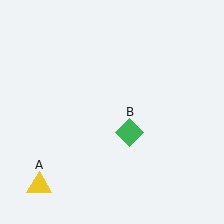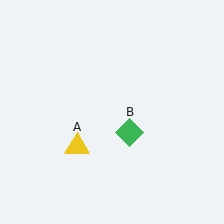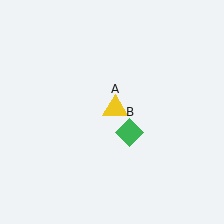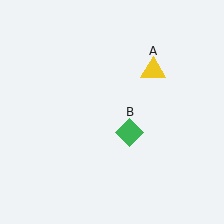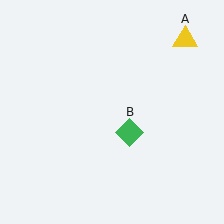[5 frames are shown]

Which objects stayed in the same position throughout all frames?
Green diamond (object B) remained stationary.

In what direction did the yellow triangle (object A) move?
The yellow triangle (object A) moved up and to the right.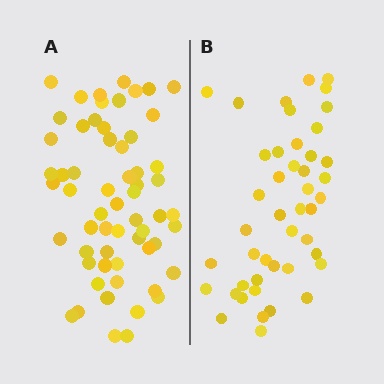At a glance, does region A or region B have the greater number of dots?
Region A (the left region) has more dots.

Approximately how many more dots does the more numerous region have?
Region A has approximately 15 more dots than region B.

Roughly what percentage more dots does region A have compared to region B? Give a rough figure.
About 35% more.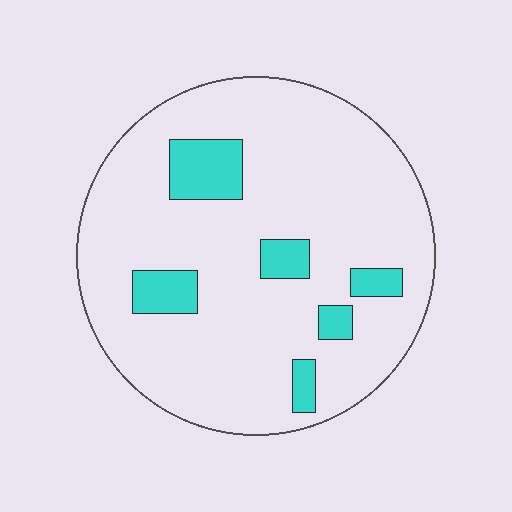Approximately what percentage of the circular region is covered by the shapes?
Approximately 15%.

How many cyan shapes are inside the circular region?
6.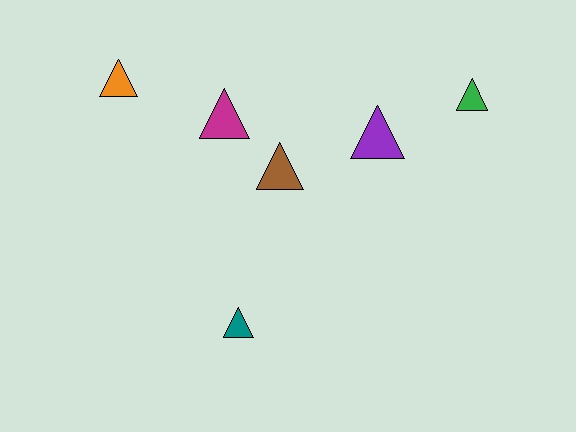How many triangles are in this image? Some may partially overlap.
There are 6 triangles.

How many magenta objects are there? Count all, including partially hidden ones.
There is 1 magenta object.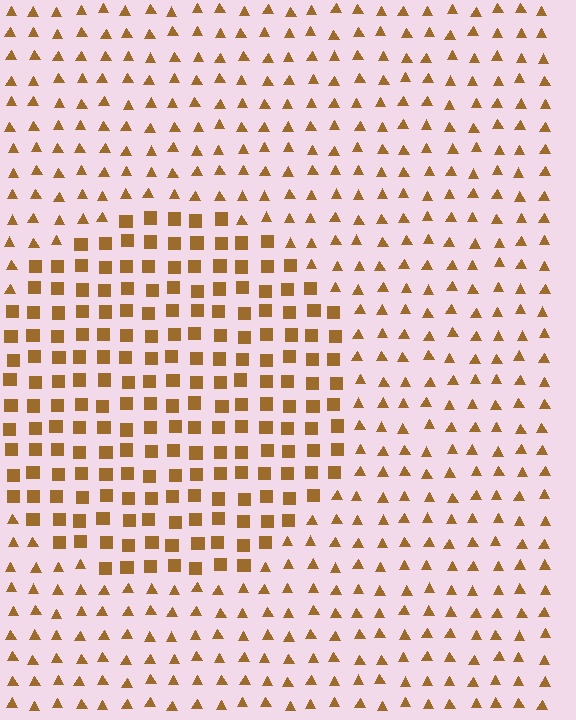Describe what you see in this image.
The image is filled with small brown elements arranged in a uniform grid. A circle-shaped region contains squares, while the surrounding area contains triangles. The boundary is defined purely by the change in element shape.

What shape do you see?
I see a circle.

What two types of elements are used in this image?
The image uses squares inside the circle region and triangles outside it.